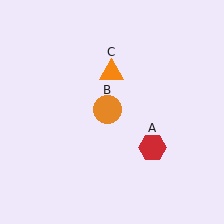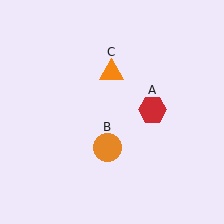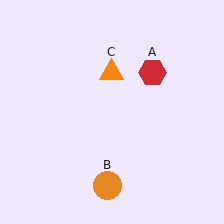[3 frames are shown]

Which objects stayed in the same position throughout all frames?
Orange triangle (object C) remained stationary.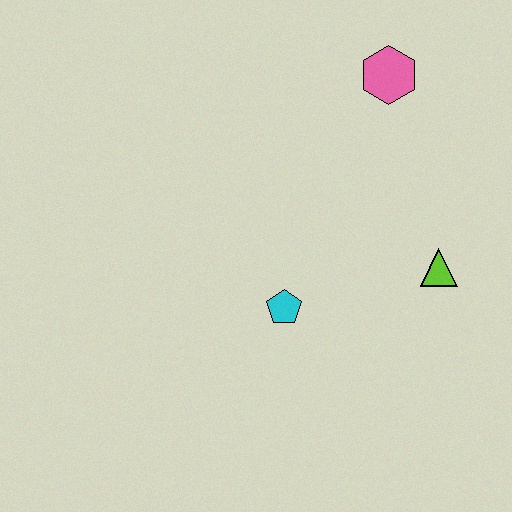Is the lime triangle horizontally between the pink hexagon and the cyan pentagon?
No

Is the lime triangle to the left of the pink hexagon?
No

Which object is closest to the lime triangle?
The cyan pentagon is closest to the lime triangle.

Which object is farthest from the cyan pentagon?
The pink hexagon is farthest from the cyan pentagon.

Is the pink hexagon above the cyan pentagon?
Yes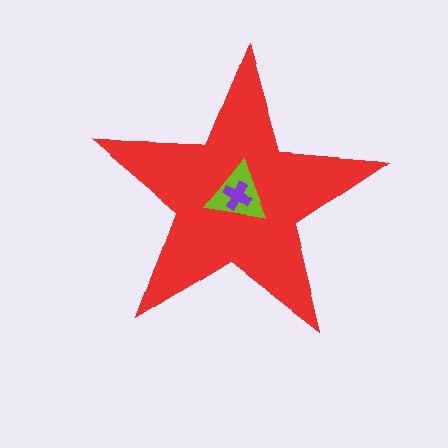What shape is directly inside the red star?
The lime triangle.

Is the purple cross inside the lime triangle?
Yes.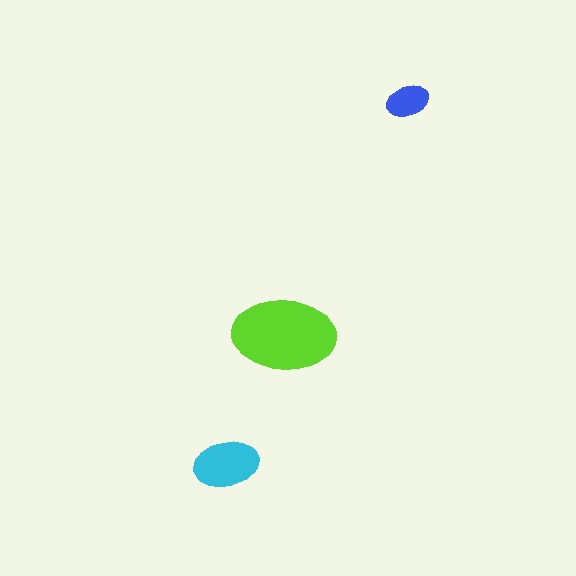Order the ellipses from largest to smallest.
the lime one, the cyan one, the blue one.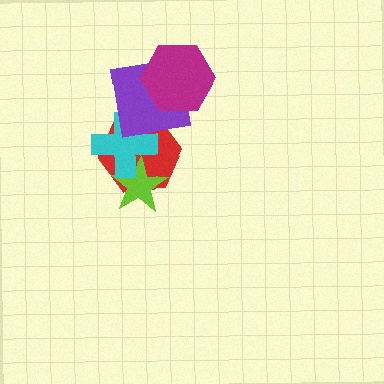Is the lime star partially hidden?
Yes, it is partially covered by another shape.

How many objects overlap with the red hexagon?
3 objects overlap with the red hexagon.